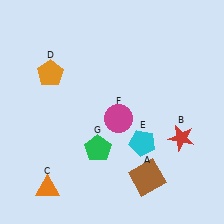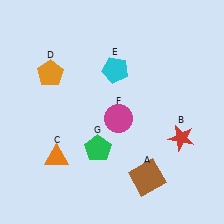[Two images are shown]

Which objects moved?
The objects that moved are: the orange triangle (C), the cyan pentagon (E).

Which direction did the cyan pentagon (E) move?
The cyan pentagon (E) moved up.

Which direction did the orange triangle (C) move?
The orange triangle (C) moved up.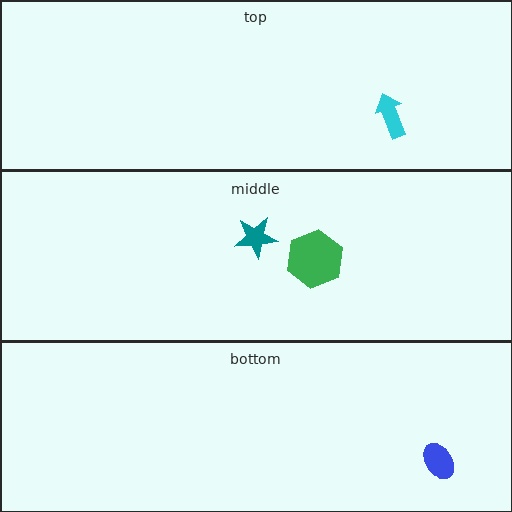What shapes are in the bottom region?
The blue ellipse.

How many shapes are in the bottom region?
1.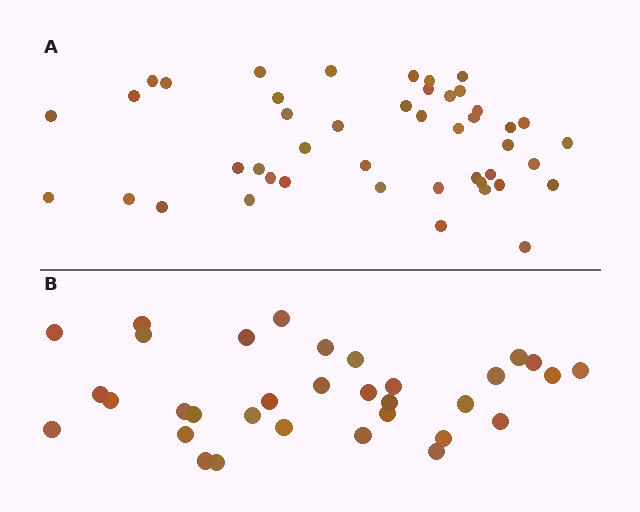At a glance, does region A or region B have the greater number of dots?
Region A (the top region) has more dots.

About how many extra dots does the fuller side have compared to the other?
Region A has roughly 12 or so more dots than region B.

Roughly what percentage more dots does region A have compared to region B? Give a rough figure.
About 35% more.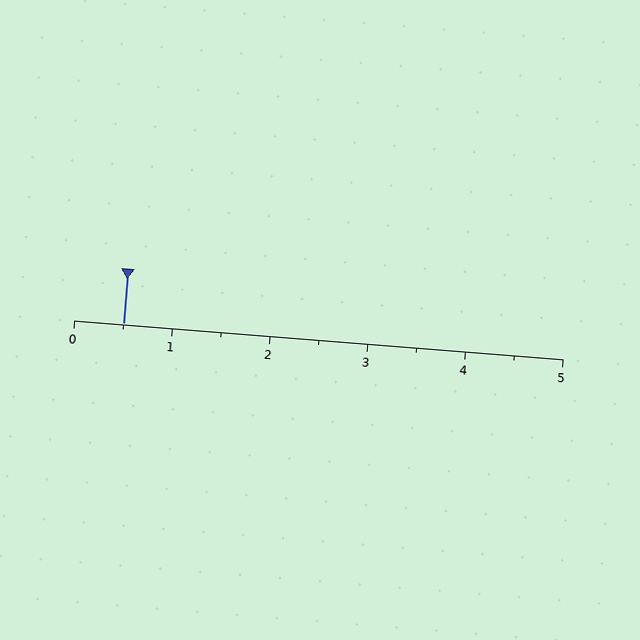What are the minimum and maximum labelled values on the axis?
The axis runs from 0 to 5.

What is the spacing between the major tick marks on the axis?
The major ticks are spaced 1 apart.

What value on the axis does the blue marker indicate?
The marker indicates approximately 0.5.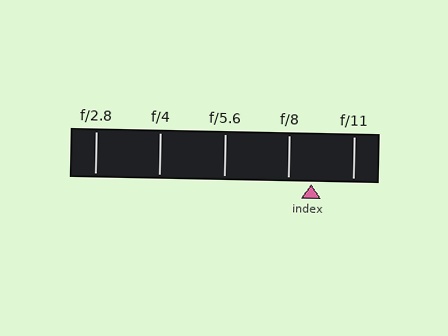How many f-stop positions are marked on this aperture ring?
There are 5 f-stop positions marked.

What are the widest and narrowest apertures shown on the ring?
The widest aperture shown is f/2.8 and the narrowest is f/11.